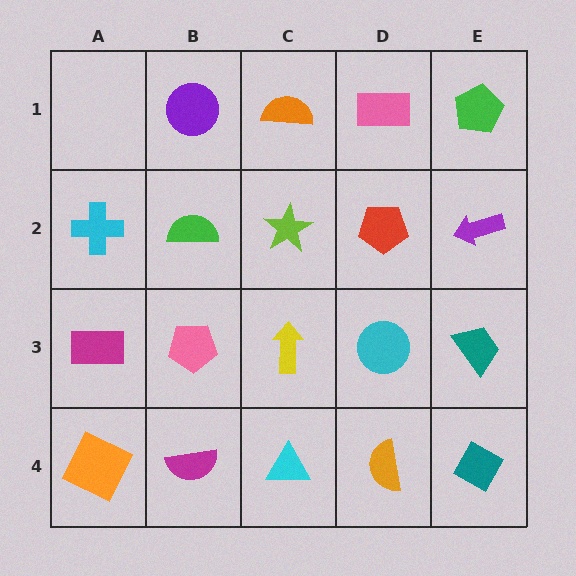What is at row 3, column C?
A yellow arrow.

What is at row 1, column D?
A pink rectangle.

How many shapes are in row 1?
4 shapes.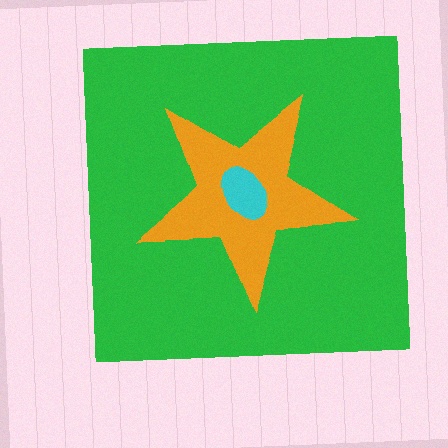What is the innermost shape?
The cyan ellipse.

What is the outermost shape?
The green square.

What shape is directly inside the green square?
The orange star.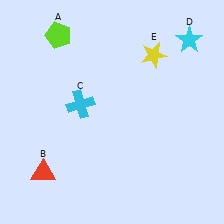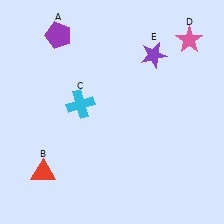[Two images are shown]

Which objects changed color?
A changed from lime to purple. D changed from cyan to pink. E changed from yellow to purple.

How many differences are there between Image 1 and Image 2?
There are 3 differences between the two images.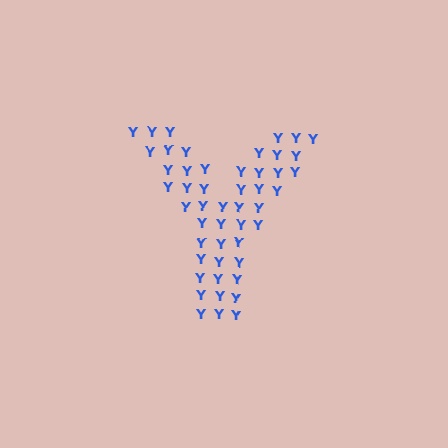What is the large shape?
The large shape is the letter Y.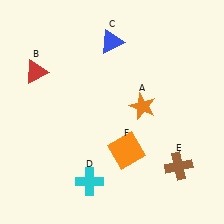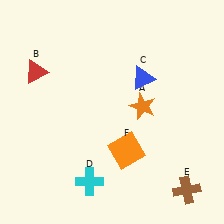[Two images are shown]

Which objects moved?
The objects that moved are: the blue triangle (C), the brown cross (E).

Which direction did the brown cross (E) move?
The brown cross (E) moved down.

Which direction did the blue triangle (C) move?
The blue triangle (C) moved down.